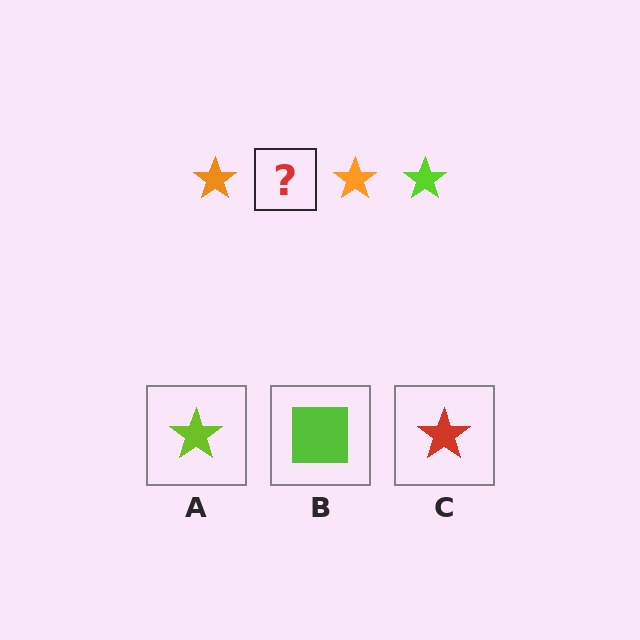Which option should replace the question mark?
Option A.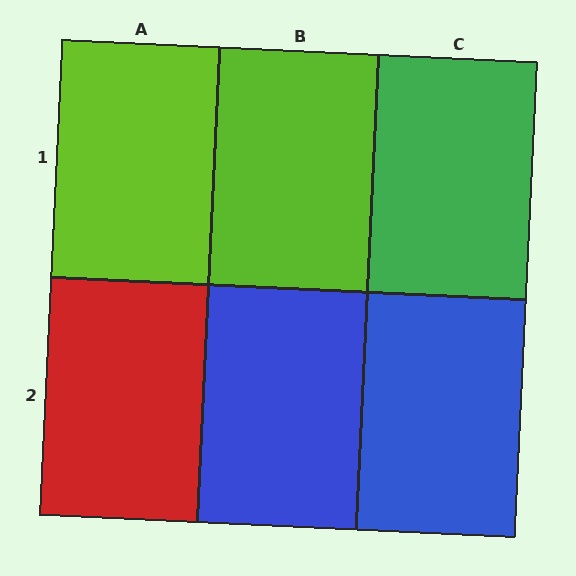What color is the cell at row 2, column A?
Red.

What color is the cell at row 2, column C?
Blue.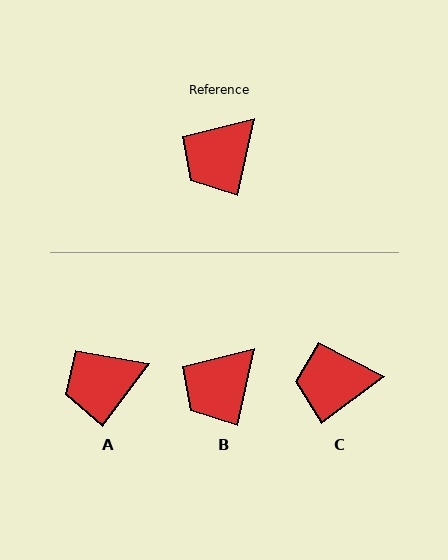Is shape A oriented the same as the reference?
No, it is off by about 24 degrees.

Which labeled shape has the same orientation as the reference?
B.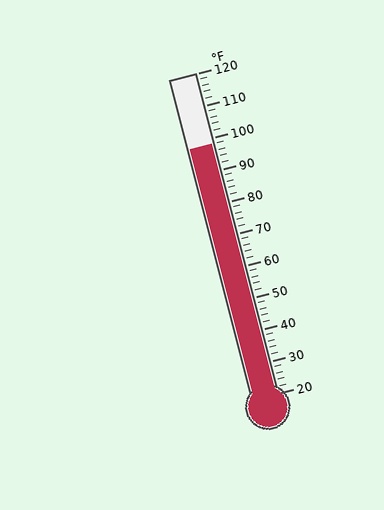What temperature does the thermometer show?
The thermometer shows approximately 98°F.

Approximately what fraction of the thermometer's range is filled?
The thermometer is filled to approximately 80% of its range.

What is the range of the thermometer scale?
The thermometer scale ranges from 20°F to 120°F.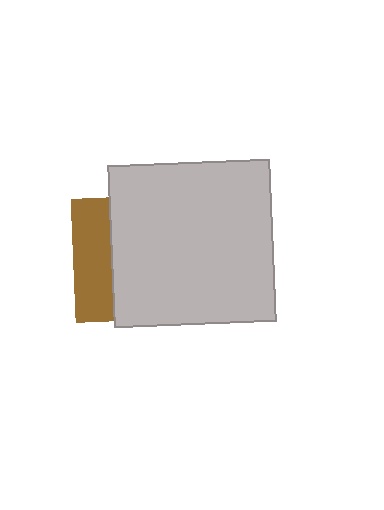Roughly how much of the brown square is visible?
A small part of it is visible (roughly 31%).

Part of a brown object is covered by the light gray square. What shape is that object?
It is a square.